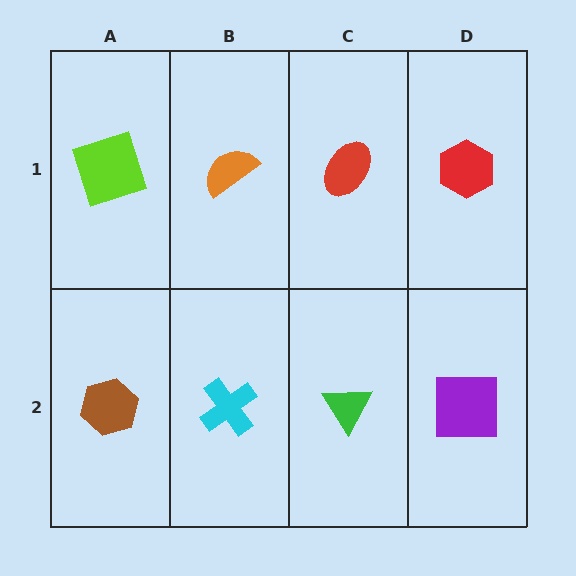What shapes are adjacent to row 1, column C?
A green triangle (row 2, column C), an orange semicircle (row 1, column B), a red hexagon (row 1, column D).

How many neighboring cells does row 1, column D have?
2.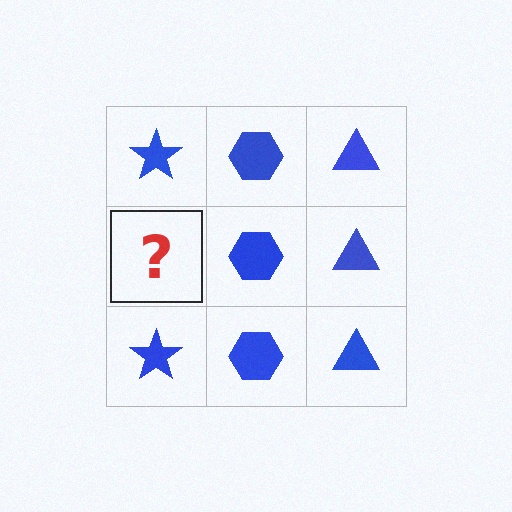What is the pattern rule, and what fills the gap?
The rule is that each column has a consistent shape. The gap should be filled with a blue star.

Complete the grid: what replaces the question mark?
The question mark should be replaced with a blue star.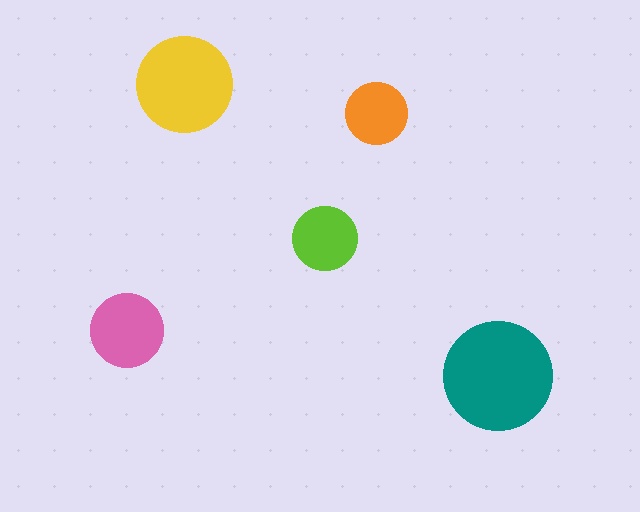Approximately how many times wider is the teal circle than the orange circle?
About 2 times wider.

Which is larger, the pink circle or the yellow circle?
The yellow one.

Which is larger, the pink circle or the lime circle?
The pink one.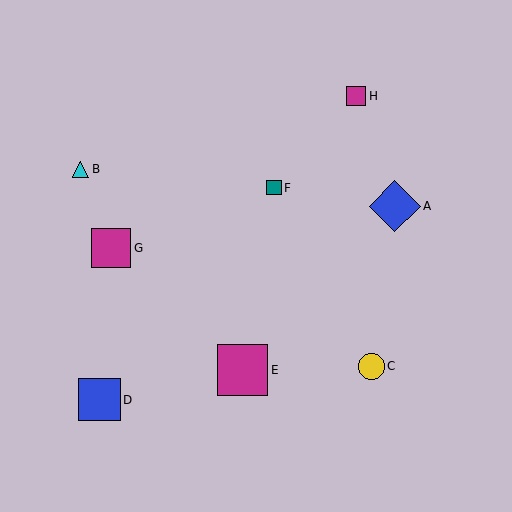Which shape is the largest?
The blue diamond (labeled A) is the largest.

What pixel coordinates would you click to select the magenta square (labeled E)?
Click at (242, 370) to select the magenta square E.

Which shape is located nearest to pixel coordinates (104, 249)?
The magenta square (labeled G) at (111, 248) is nearest to that location.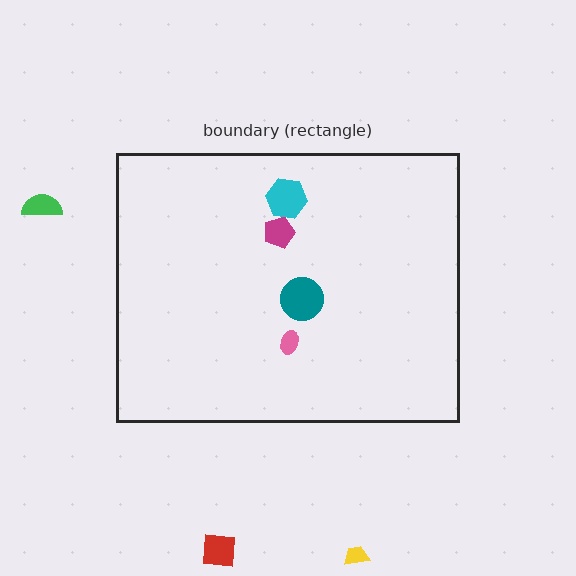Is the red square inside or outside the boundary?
Outside.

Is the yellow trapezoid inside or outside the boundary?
Outside.